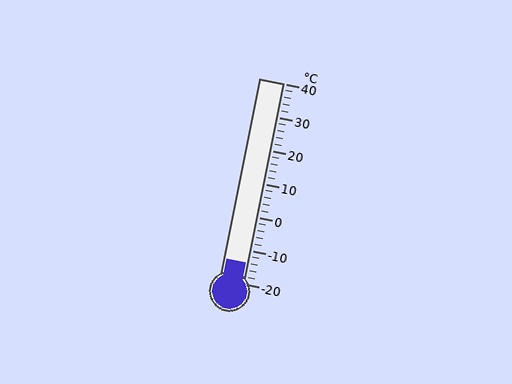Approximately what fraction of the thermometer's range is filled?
The thermometer is filled to approximately 10% of its range.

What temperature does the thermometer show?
The thermometer shows approximately -14°C.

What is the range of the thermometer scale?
The thermometer scale ranges from -20°C to 40°C.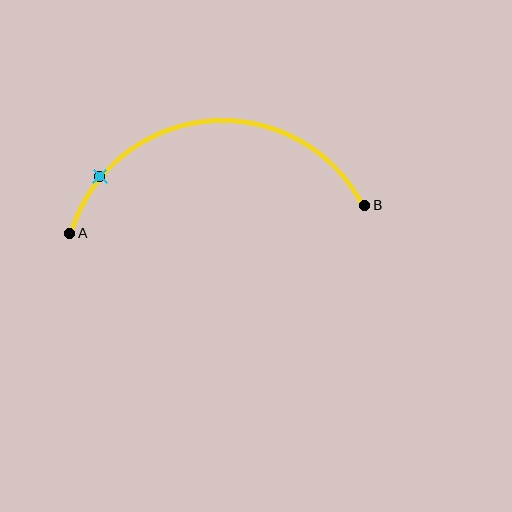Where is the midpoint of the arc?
The arc midpoint is the point on the curve farthest from the straight line joining A and B. It sits above that line.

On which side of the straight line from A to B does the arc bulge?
The arc bulges above the straight line connecting A and B.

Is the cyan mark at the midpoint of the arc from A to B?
No. The cyan mark lies on the arc but is closer to endpoint A. The arc midpoint would be at the point on the curve equidistant along the arc from both A and B.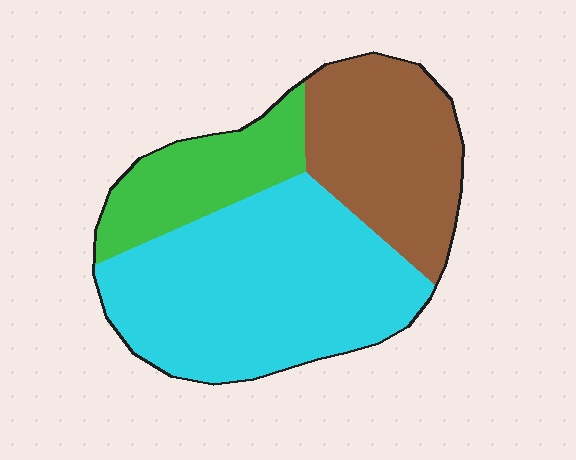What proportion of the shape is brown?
Brown covers 29% of the shape.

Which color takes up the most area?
Cyan, at roughly 50%.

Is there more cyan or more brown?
Cyan.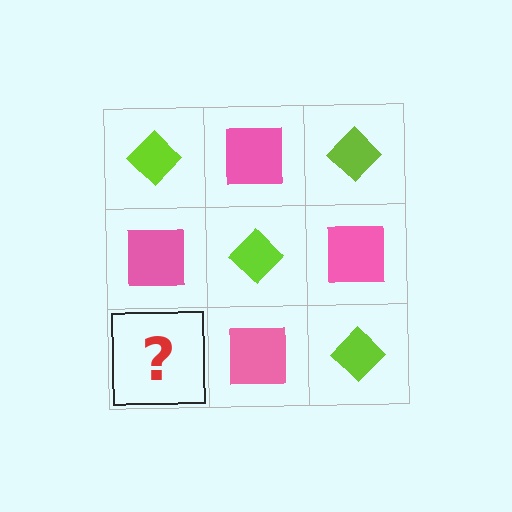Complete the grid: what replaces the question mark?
The question mark should be replaced with a lime diamond.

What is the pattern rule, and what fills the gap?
The rule is that it alternates lime diamond and pink square in a checkerboard pattern. The gap should be filled with a lime diamond.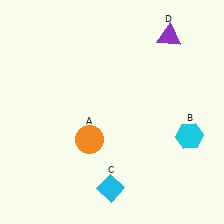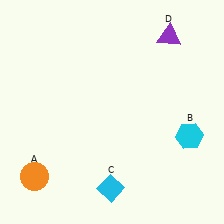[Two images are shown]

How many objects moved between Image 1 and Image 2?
1 object moved between the two images.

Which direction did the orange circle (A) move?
The orange circle (A) moved left.